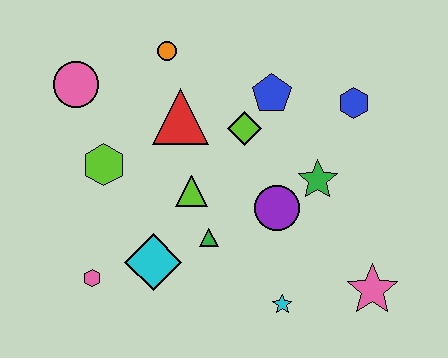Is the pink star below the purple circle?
Yes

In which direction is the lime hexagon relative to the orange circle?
The lime hexagon is below the orange circle.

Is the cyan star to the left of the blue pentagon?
No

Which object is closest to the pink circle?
The lime hexagon is closest to the pink circle.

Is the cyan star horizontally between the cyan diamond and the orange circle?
No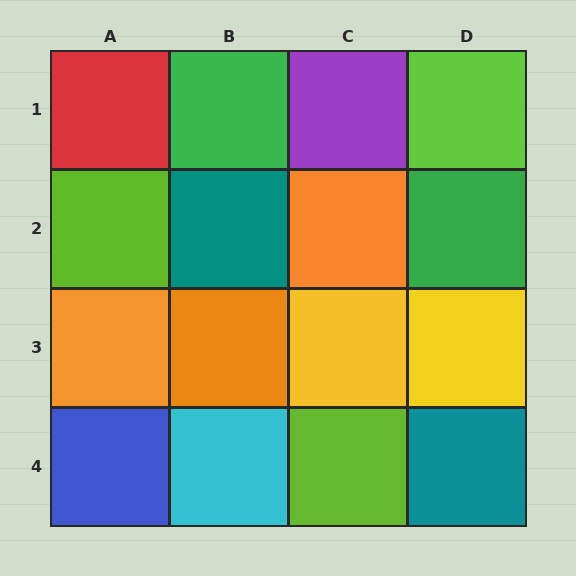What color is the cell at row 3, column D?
Yellow.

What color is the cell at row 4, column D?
Teal.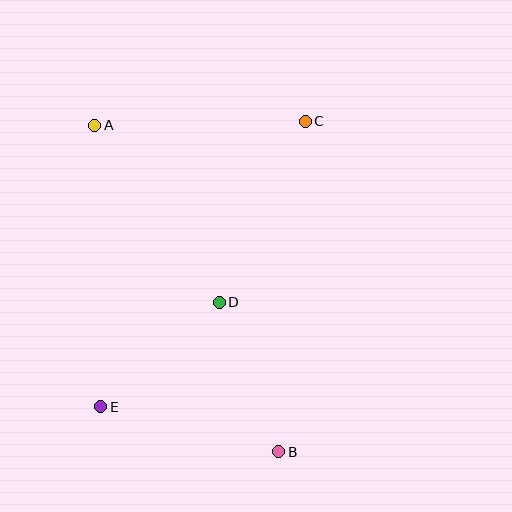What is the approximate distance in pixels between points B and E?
The distance between B and E is approximately 184 pixels.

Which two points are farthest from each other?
Points A and B are farthest from each other.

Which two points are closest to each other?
Points D and E are closest to each other.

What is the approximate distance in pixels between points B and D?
The distance between B and D is approximately 161 pixels.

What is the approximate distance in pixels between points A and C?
The distance between A and C is approximately 211 pixels.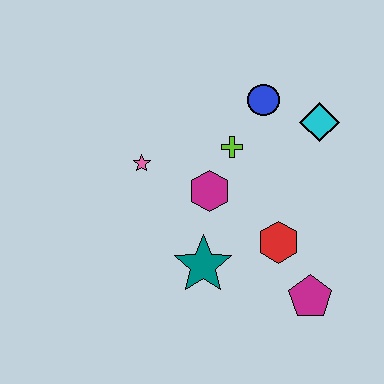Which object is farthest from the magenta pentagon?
The pink star is farthest from the magenta pentagon.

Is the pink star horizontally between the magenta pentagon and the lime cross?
No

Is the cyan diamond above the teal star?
Yes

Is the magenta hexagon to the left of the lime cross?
Yes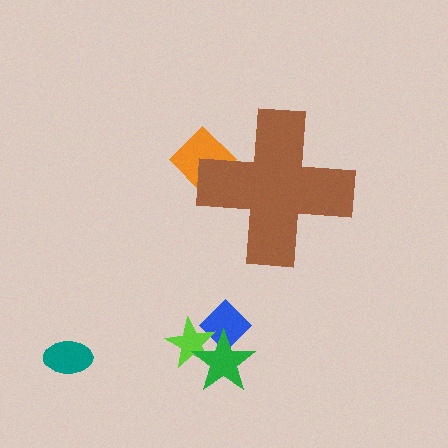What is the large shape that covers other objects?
A brown cross.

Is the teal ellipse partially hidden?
No, the teal ellipse is fully visible.